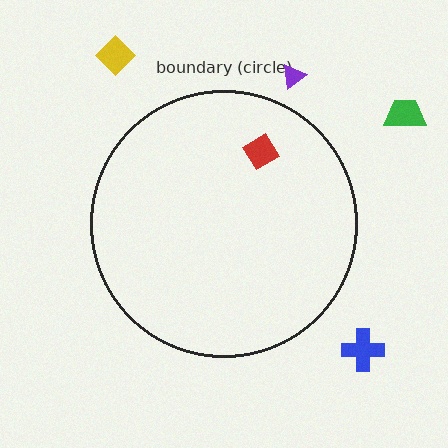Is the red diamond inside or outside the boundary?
Inside.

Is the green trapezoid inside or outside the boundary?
Outside.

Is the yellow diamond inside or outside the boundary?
Outside.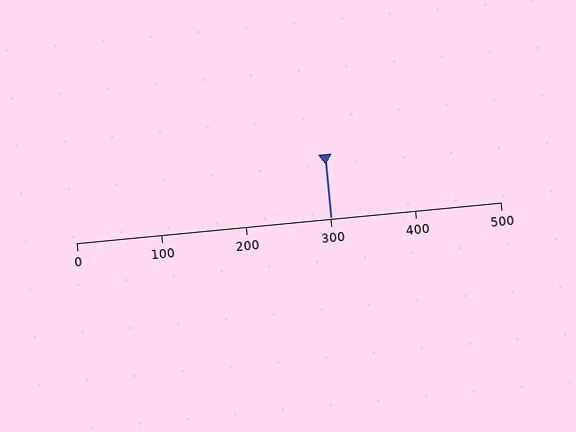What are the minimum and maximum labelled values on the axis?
The axis runs from 0 to 500.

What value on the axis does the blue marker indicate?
The marker indicates approximately 300.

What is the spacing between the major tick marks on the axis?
The major ticks are spaced 100 apart.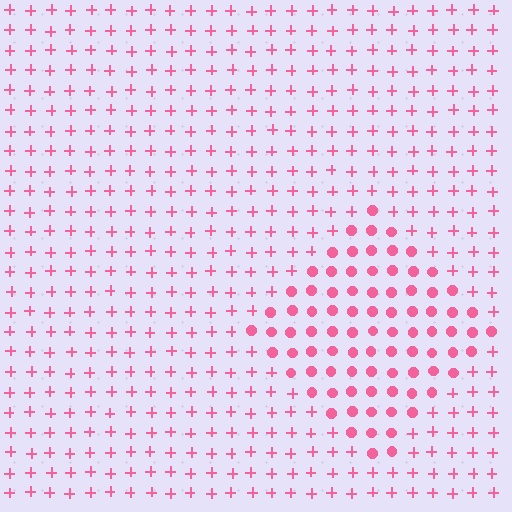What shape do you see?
I see a diamond.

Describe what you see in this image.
The image is filled with small pink elements arranged in a uniform grid. A diamond-shaped region contains circles, while the surrounding area contains plus signs. The boundary is defined purely by the change in element shape.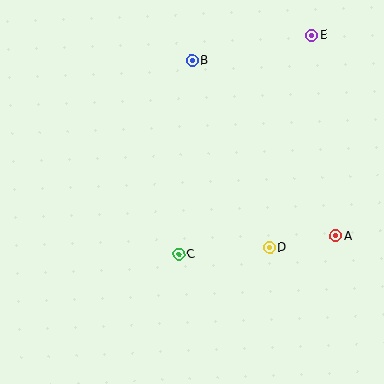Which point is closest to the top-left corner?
Point B is closest to the top-left corner.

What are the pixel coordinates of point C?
Point C is at (179, 254).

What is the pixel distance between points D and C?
The distance between D and C is 91 pixels.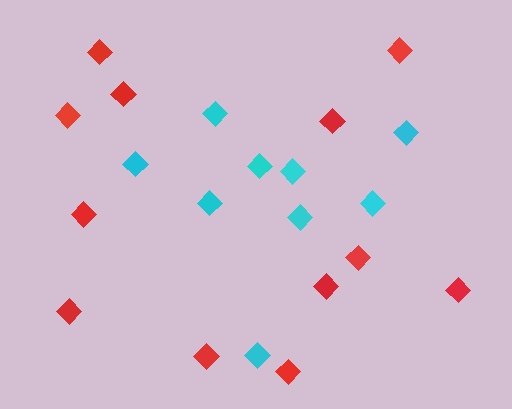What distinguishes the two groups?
There are 2 groups: one group of red diamonds (12) and one group of cyan diamonds (9).